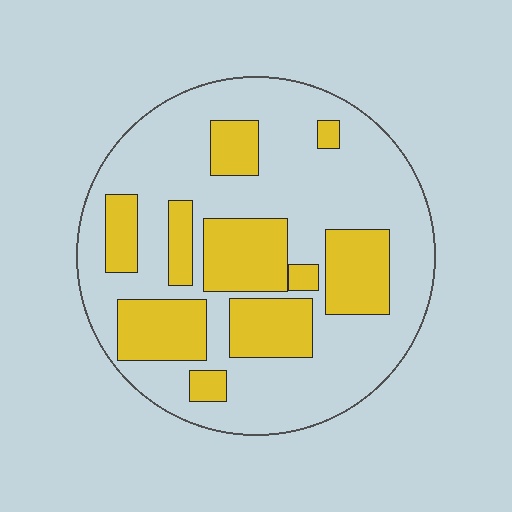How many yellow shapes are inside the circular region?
10.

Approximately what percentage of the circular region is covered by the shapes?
Approximately 30%.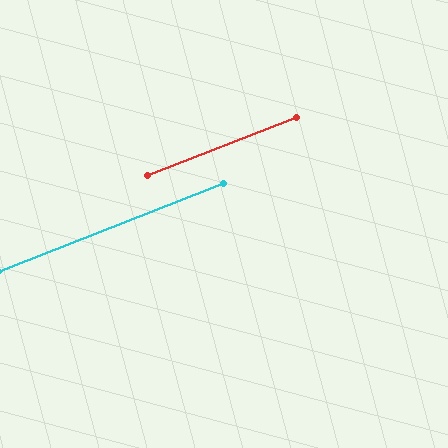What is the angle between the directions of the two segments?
Approximately 0 degrees.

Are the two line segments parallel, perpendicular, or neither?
Parallel — their directions differ by only 0.0°.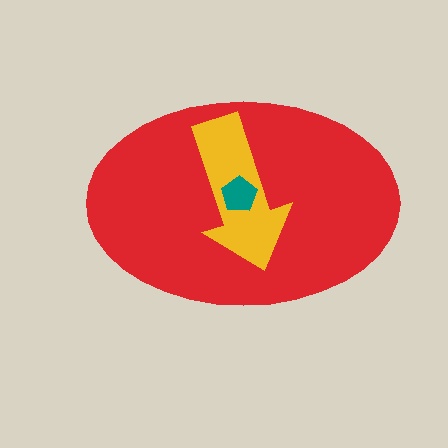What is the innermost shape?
The teal pentagon.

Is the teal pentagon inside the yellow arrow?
Yes.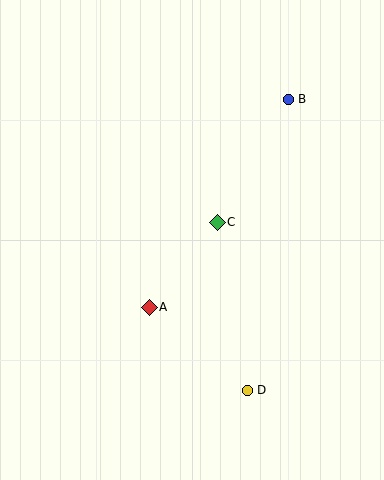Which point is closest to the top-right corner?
Point B is closest to the top-right corner.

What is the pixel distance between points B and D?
The distance between B and D is 294 pixels.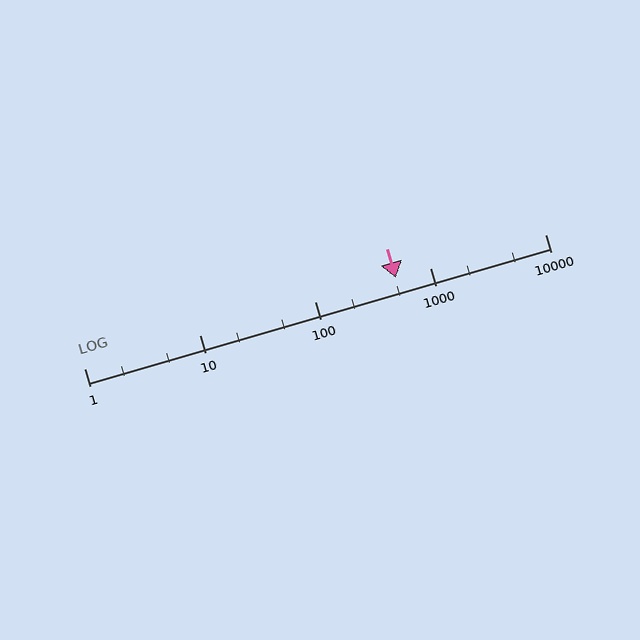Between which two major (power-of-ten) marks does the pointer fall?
The pointer is between 100 and 1000.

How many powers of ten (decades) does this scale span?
The scale spans 4 decades, from 1 to 10000.